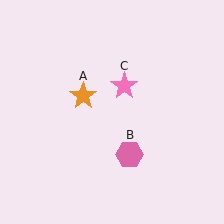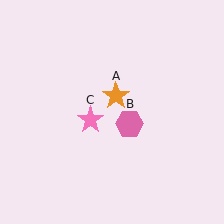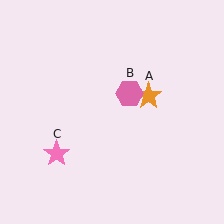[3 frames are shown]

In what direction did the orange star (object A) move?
The orange star (object A) moved right.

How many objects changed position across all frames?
3 objects changed position: orange star (object A), pink hexagon (object B), pink star (object C).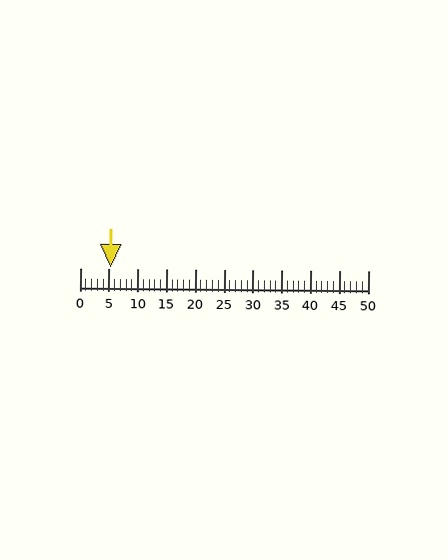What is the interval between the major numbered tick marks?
The major tick marks are spaced 5 units apart.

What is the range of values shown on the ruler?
The ruler shows values from 0 to 50.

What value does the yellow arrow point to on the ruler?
The yellow arrow points to approximately 5.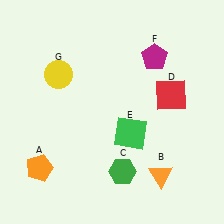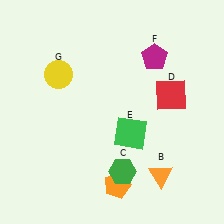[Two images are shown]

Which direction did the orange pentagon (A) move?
The orange pentagon (A) moved right.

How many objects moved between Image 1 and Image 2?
1 object moved between the two images.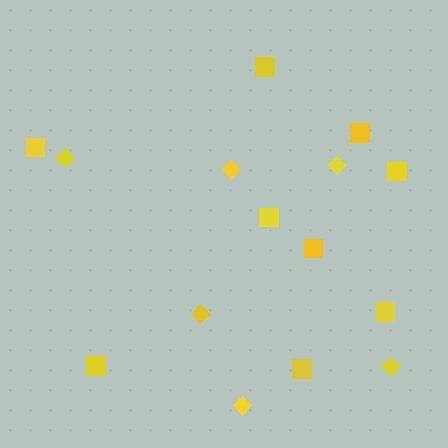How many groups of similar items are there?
There are 2 groups: one group of squares (9) and one group of diamonds (6).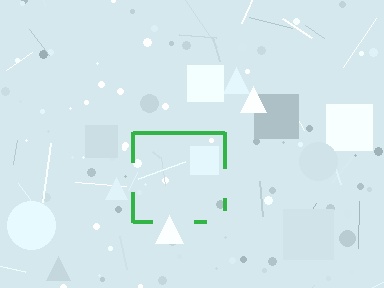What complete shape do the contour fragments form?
The contour fragments form a square.